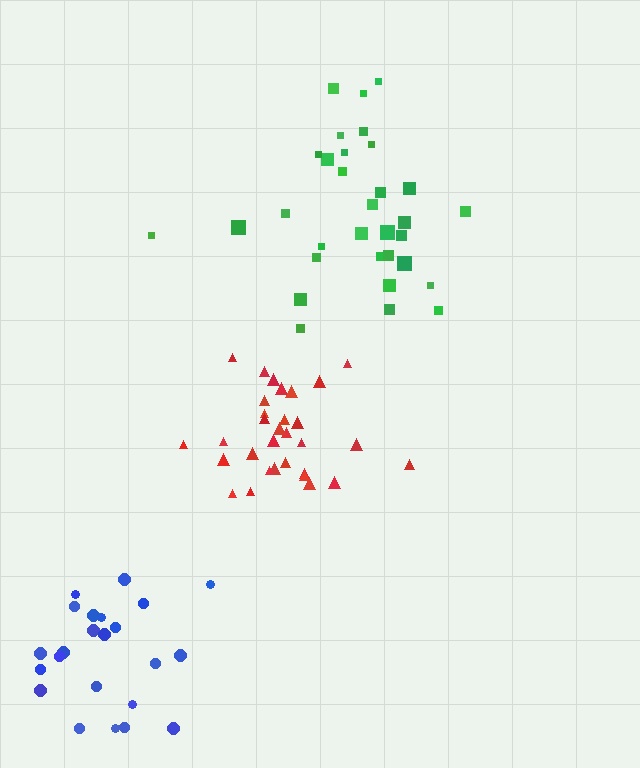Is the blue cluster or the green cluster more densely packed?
Green.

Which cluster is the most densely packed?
Red.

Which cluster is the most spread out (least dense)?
Blue.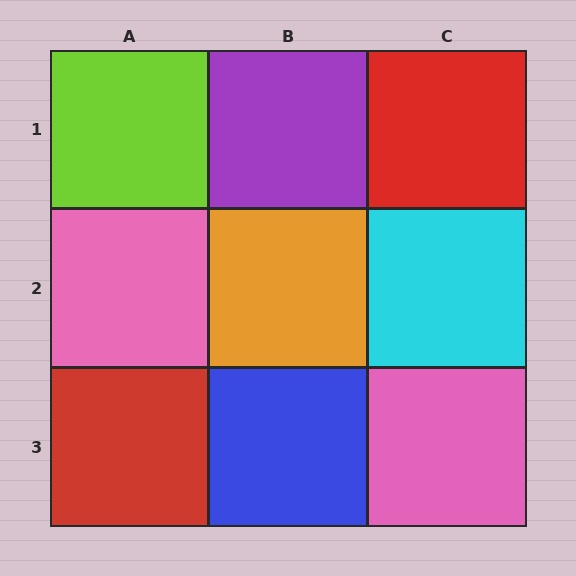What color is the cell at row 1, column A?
Lime.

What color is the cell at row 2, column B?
Orange.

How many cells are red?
2 cells are red.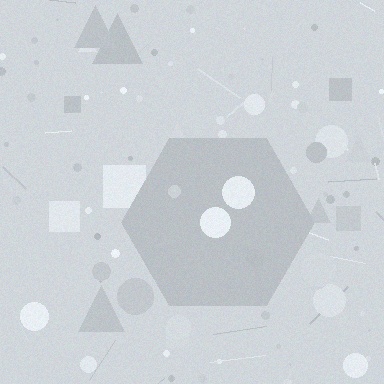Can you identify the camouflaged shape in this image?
The camouflaged shape is a hexagon.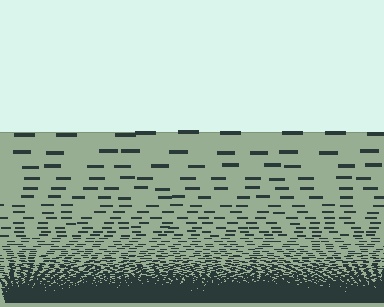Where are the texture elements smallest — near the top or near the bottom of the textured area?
Near the bottom.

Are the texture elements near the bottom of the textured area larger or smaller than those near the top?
Smaller. The gradient is inverted — elements near the bottom are smaller and denser.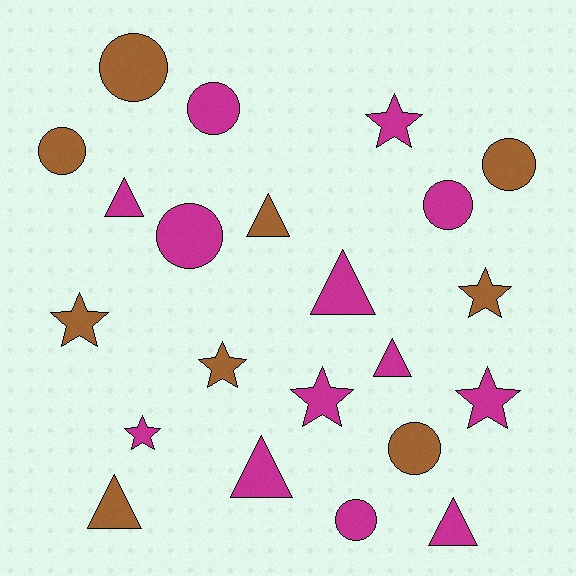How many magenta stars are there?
There are 4 magenta stars.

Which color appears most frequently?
Magenta, with 13 objects.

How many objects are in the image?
There are 22 objects.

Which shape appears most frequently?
Circle, with 8 objects.